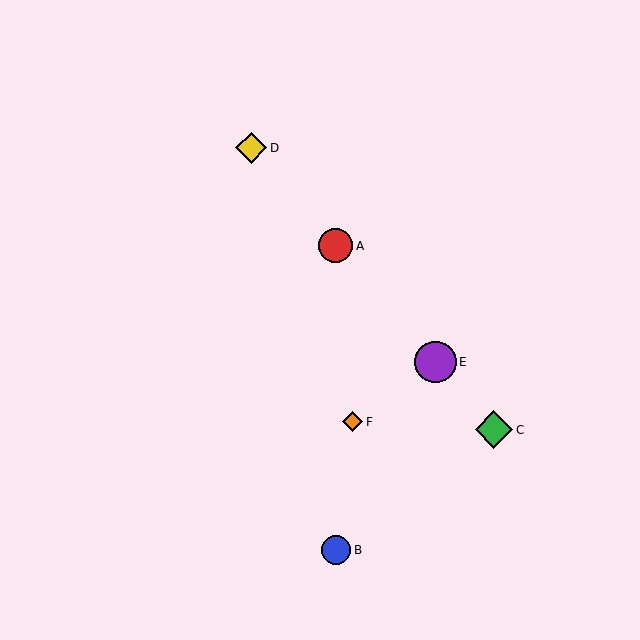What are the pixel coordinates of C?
Object C is at (494, 430).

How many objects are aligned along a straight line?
4 objects (A, C, D, E) are aligned along a straight line.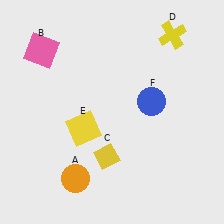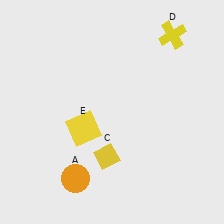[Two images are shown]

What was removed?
The blue circle (F), the pink square (B) were removed in Image 2.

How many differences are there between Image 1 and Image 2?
There are 2 differences between the two images.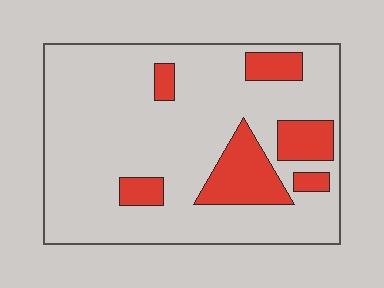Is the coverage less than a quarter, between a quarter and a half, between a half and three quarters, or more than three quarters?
Less than a quarter.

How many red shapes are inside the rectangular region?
6.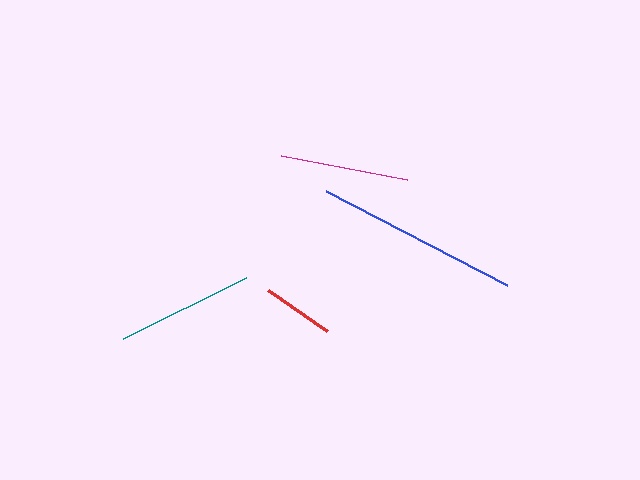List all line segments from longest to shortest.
From longest to shortest: blue, teal, magenta, red.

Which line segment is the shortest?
The red line is the shortest at approximately 72 pixels.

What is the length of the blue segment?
The blue segment is approximately 203 pixels long.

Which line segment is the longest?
The blue line is the longest at approximately 203 pixels.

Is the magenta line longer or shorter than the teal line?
The teal line is longer than the magenta line.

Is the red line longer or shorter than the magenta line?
The magenta line is longer than the red line.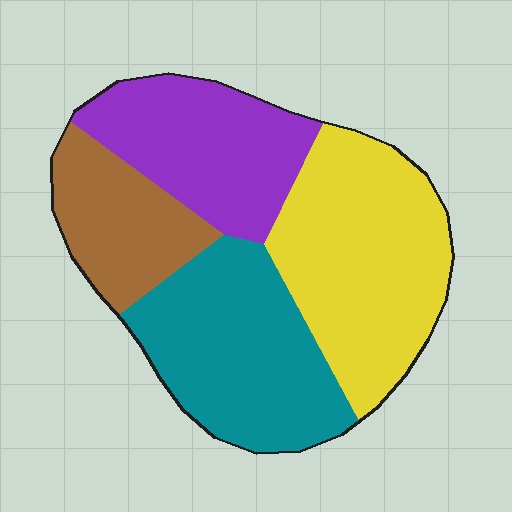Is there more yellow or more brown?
Yellow.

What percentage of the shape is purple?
Purple takes up about one quarter (1/4) of the shape.